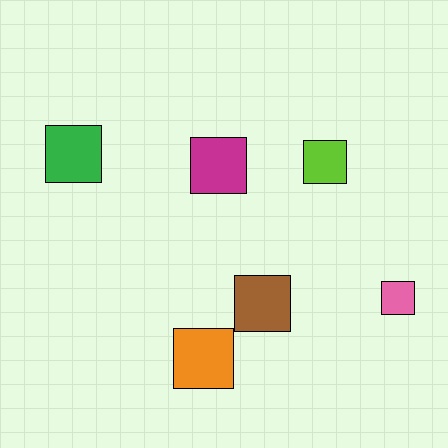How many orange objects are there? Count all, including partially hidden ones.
There is 1 orange object.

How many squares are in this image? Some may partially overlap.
There are 6 squares.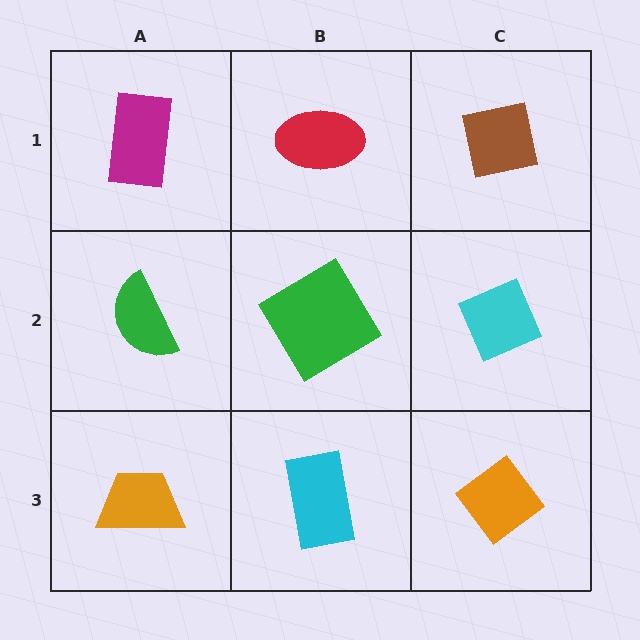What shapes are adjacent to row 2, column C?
A brown square (row 1, column C), an orange diamond (row 3, column C), a green diamond (row 2, column B).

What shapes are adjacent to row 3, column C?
A cyan diamond (row 2, column C), a cyan rectangle (row 3, column B).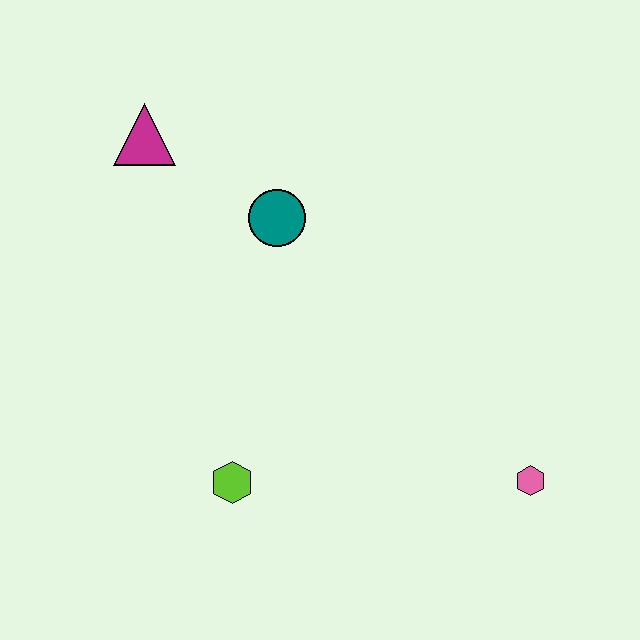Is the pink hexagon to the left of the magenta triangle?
No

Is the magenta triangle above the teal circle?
Yes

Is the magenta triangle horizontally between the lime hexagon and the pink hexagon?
No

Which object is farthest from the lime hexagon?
The magenta triangle is farthest from the lime hexagon.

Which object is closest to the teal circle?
The magenta triangle is closest to the teal circle.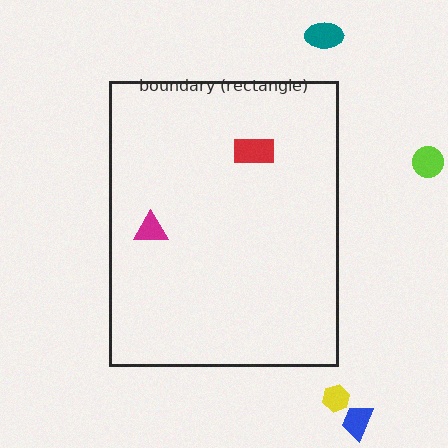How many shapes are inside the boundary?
2 inside, 4 outside.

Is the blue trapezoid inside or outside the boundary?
Outside.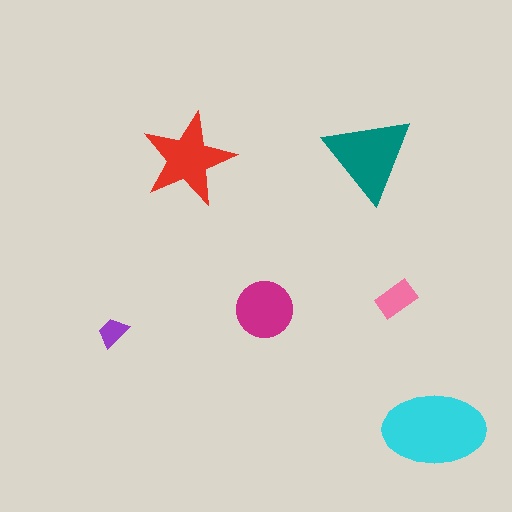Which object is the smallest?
The purple trapezoid.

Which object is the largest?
The cyan ellipse.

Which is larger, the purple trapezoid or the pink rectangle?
The pink rectangle.